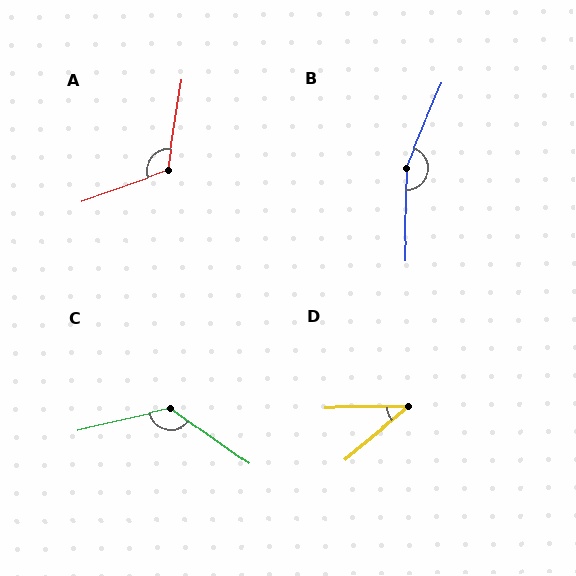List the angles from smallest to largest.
D (39°), A (119°), C (131°), B (159°).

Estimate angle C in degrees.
Approximately 131 degrees.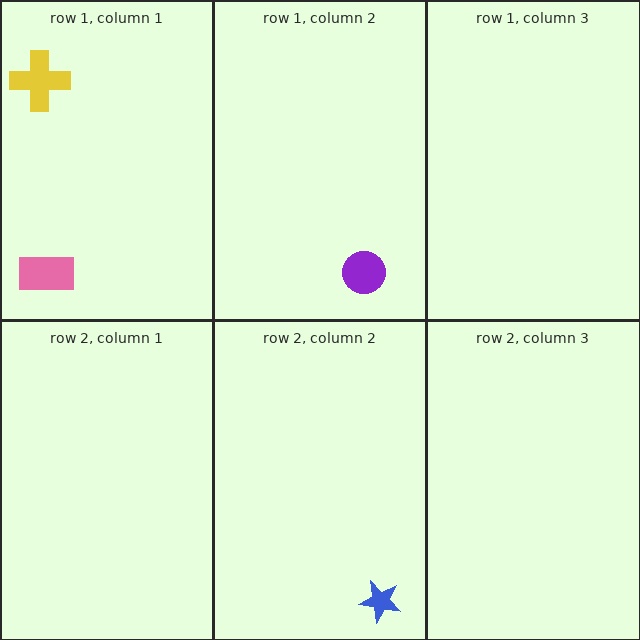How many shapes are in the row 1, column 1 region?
2.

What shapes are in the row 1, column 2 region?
The purple circle.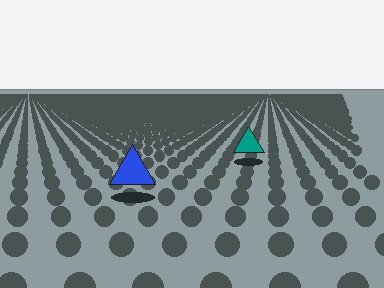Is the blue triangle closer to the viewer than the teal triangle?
Yes. The blue triangle is closer — you can tell from the texture gradient: the ground texture is coarser near it.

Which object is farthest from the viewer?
The teal triangle is farthest from the viewer. It appears smaller and the ground texture around it is denser.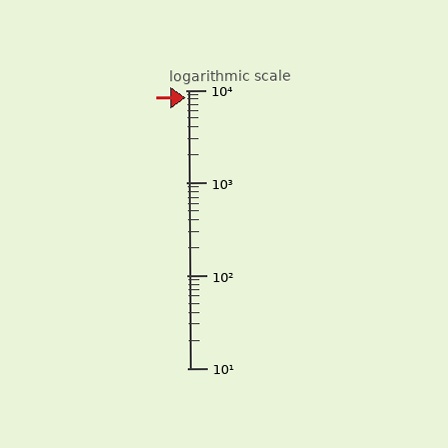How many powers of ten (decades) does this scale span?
The scale spans 3 decades, from 10 to 10000.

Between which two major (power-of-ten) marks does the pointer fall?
The pointer is between 1000 and 10000.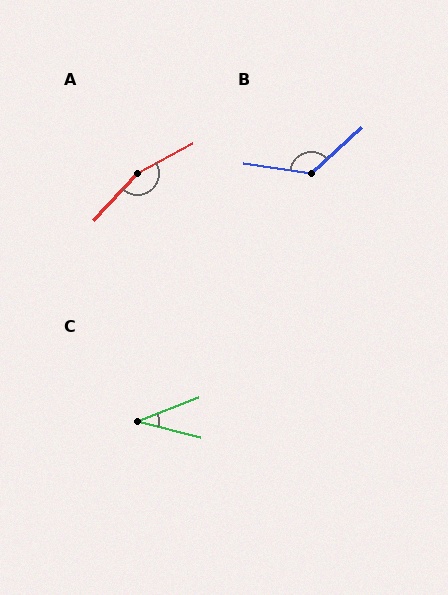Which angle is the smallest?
C, at approximately 35 degrees.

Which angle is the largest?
A, at approximately 161 degrees.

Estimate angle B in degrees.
Approximately 128 degrees.